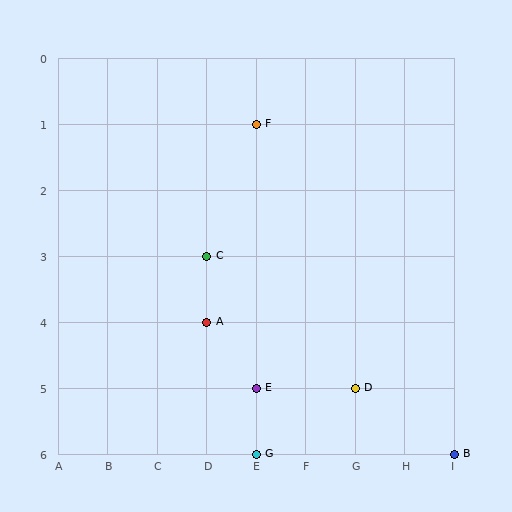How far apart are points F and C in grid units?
Points F and C are 1 column and 2 rows apart (about 2.2 grid units diagonally).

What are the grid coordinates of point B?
Point B is at grid coordinates (I, 6).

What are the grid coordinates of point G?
Point G is at grid coordinates (E, 6).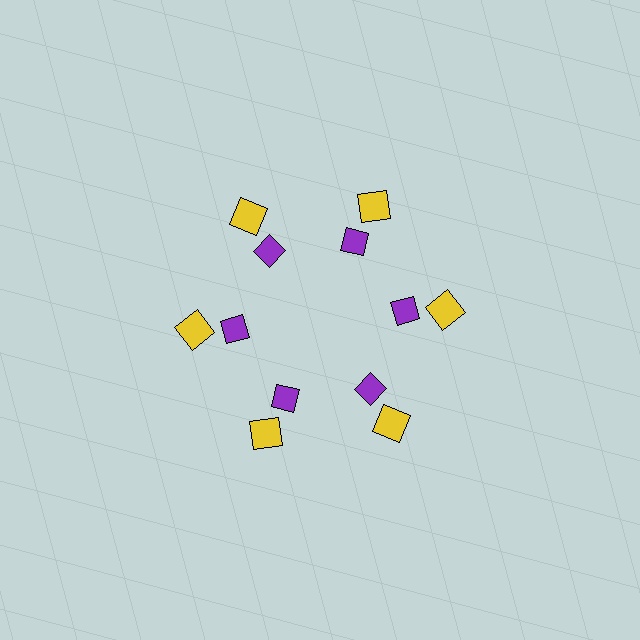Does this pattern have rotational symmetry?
Yes, this pattern has 6-fold rotational symmetry. It looks the same after rotating 60 degrees around the center.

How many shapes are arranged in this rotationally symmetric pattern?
There are 12 shapes, arranged in 6 groups of 2.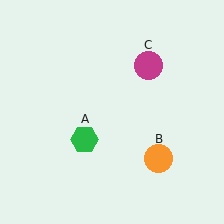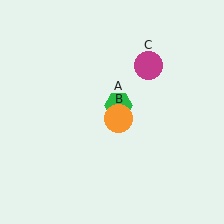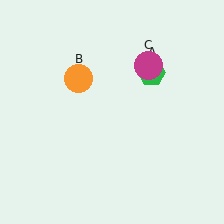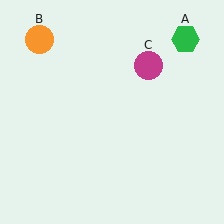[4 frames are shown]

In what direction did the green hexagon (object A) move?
The green hexagon (object A) moved up and to the right.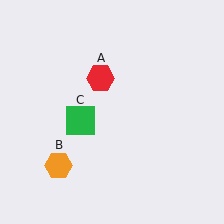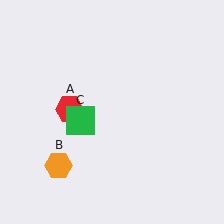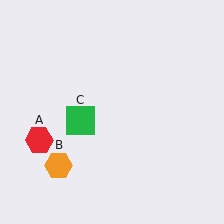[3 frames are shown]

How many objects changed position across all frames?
1 object changed position: red hexagon (object A).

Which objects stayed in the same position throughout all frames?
Orange hexagon (object B) and green square (object C) remained stationary.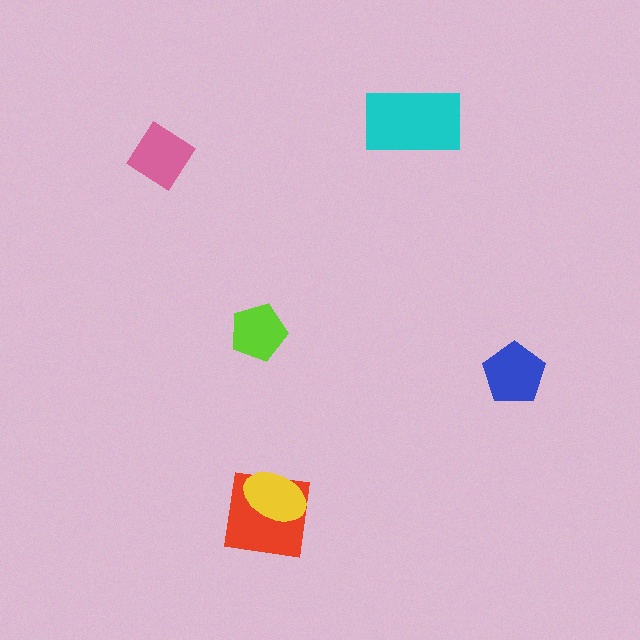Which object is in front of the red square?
The yellow ellipse is in front of the red square.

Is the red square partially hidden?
Yes, it is partially covered by another shape.